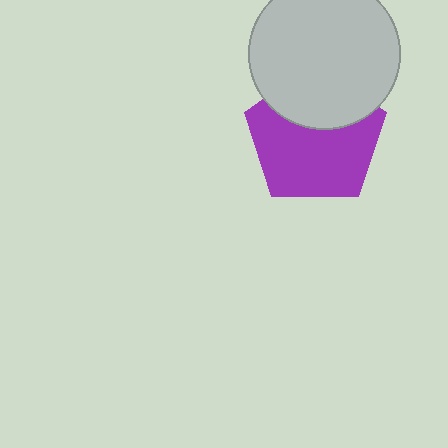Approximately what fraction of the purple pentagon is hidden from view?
Roughly 34% of the purple pentagon is hidden behind the light gray circle.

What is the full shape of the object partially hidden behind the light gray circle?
The partially hidden object is a purple pentagon.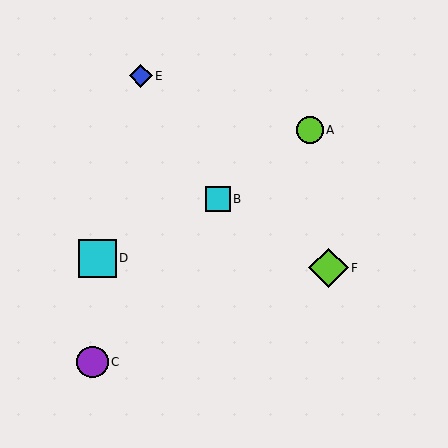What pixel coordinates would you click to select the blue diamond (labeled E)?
Click at (141, 76) to select the blue diamond E.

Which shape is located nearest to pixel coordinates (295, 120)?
The lime circle (labeled A) at (310, 130) is nearest to that location.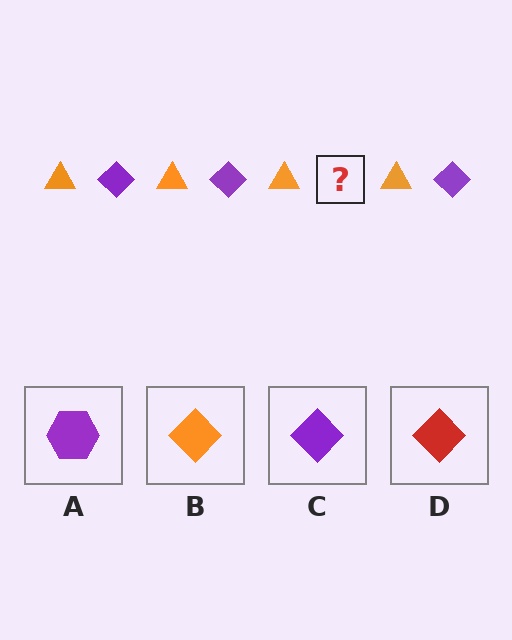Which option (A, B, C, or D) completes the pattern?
C.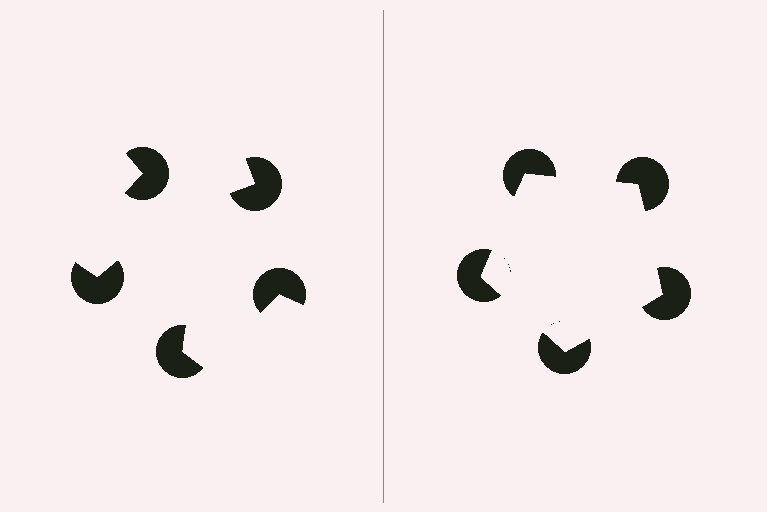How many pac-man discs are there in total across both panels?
10 — 5 on each side.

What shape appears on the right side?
An illusory pentagon.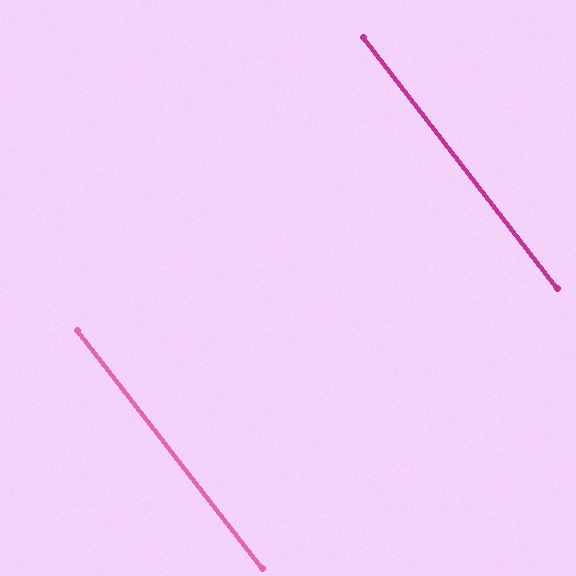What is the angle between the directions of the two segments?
Approximately 0 degrees.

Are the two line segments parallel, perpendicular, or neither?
Parallel — their directions differ by only 0.2°.